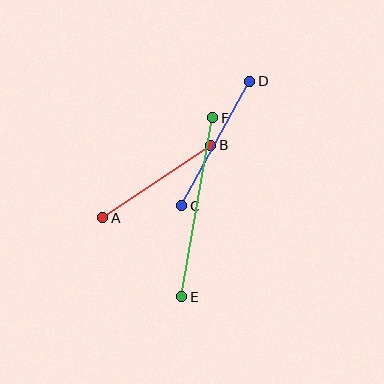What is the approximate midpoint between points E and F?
The midpoint is at approximately (197, 207) pixels.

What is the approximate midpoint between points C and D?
The midpoint is at approximately (216, 144) pixels.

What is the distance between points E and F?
The distance is approximately 182 pixels.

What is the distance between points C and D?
The distance is approximately 142 pixels.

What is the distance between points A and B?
The distance is approximately 130 pixels.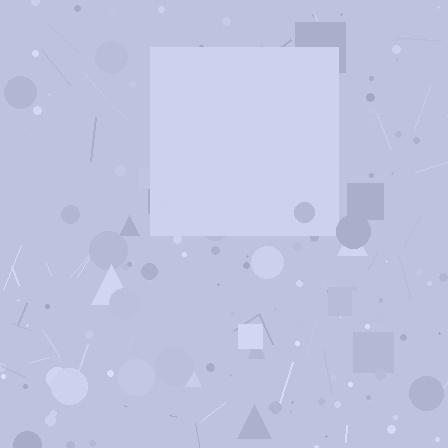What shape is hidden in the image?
A square is hidden in the image.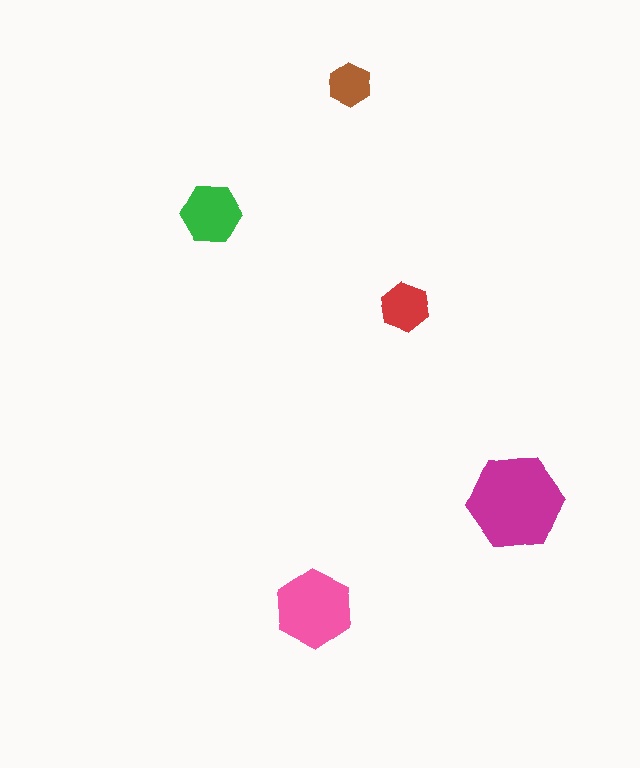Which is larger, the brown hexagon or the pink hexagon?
The pink one.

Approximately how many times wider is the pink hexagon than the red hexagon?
About 1.5 times wider.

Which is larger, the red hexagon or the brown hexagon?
The red one.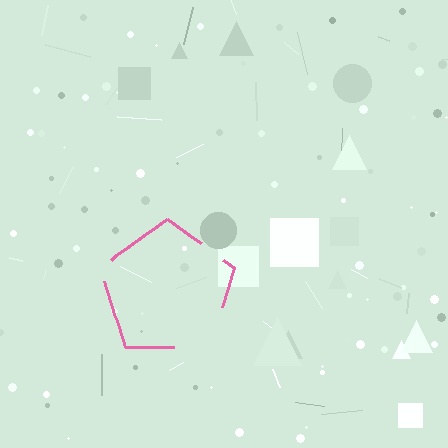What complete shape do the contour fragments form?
The contour fragments form a pentagon.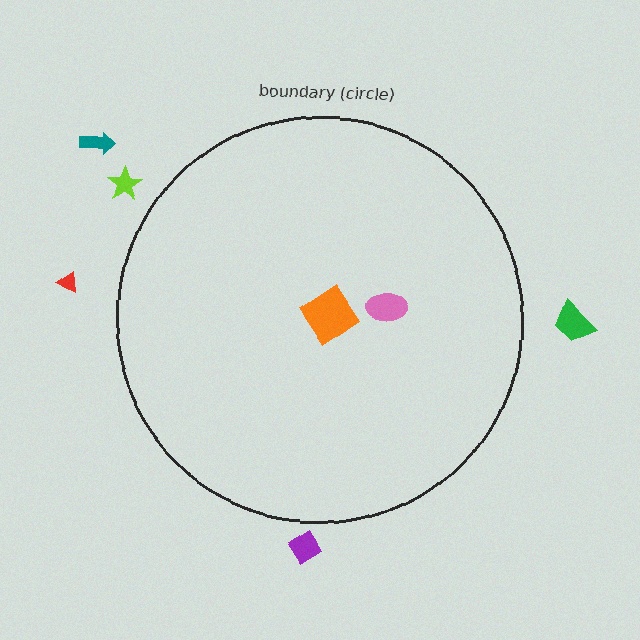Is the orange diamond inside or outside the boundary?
Inside.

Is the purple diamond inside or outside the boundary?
Outside.